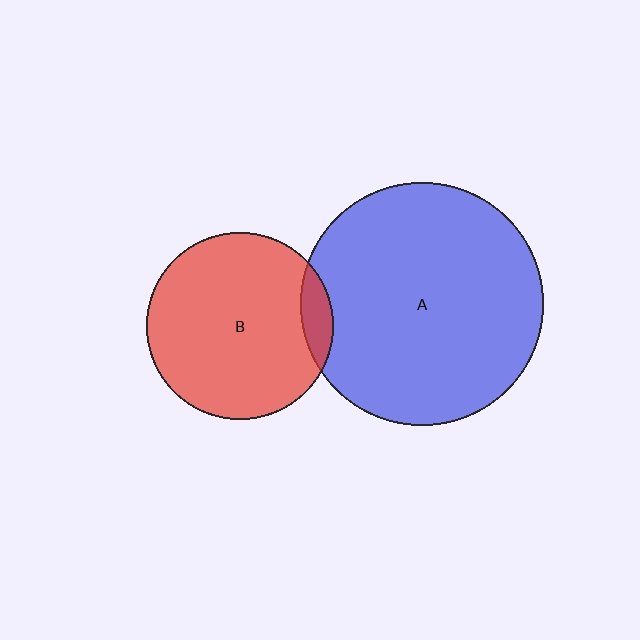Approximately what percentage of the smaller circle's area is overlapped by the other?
Approximately 10%.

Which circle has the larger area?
Circle A (blue).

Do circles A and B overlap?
Yes.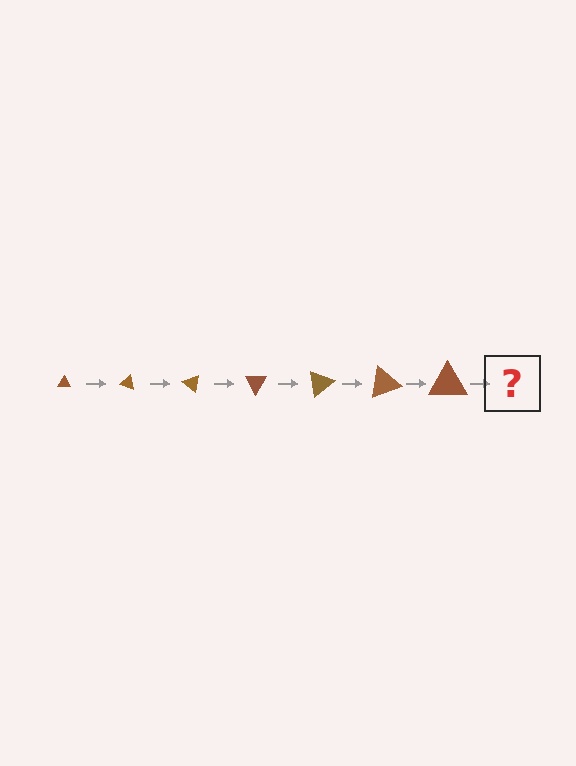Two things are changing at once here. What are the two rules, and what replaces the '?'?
The two rules are that the triangle grows larger each step and it rotates 20 degrees each step. The '?' should be a triangle, larger than the previous one and rotated 140 degrees from the start.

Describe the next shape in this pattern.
It should be a triangle, larger than the previous one and rotated 140 degrees from the start.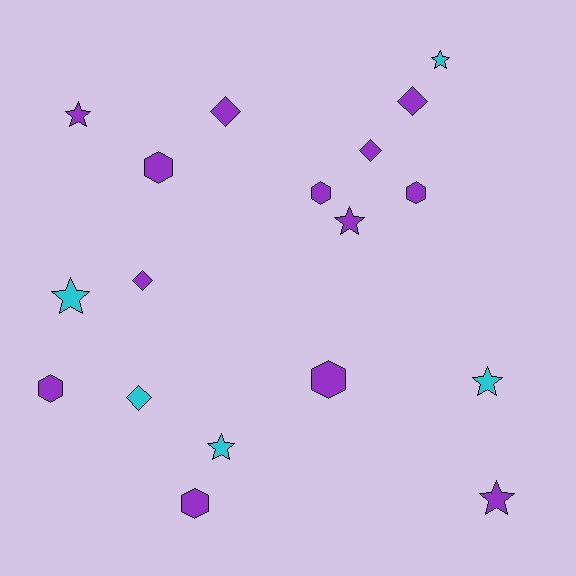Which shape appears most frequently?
Star, with 7 objects.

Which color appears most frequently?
Purple, with 13 objects.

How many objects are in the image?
There are 18 objects.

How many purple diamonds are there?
There are 4 purple diamonds.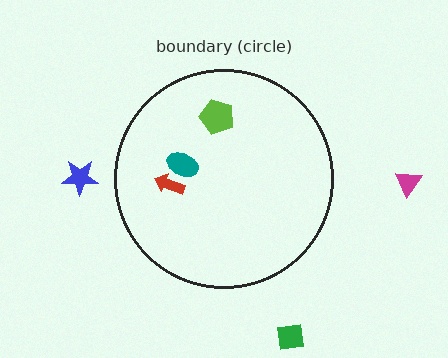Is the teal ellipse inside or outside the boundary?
Inside.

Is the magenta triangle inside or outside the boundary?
Outside.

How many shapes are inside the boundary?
3 inside, 3 outside.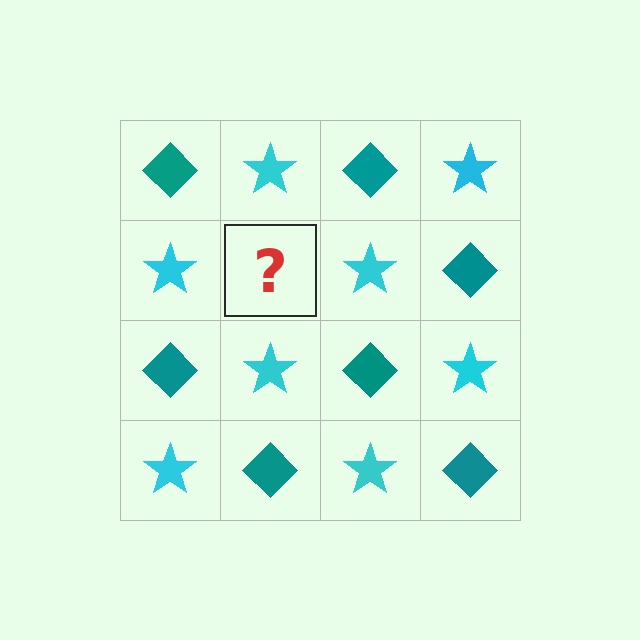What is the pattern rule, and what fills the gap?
The rule is that it alternates teal diamond and cyan star in a checkerboard pattern. The gap should be filled with a teal diamond.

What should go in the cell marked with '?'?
The missing cell should contain a teal diamond.